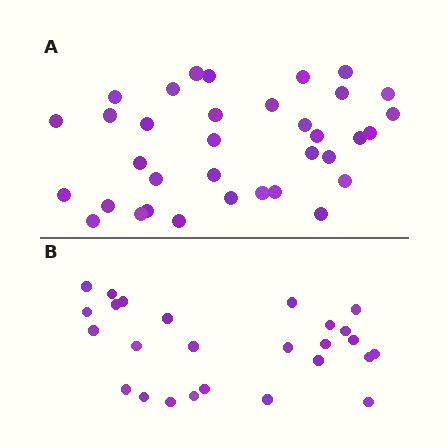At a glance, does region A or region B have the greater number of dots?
Region A (the top region) has more dots.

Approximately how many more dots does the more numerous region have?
Region A has roughly 8 or so more dots than region B.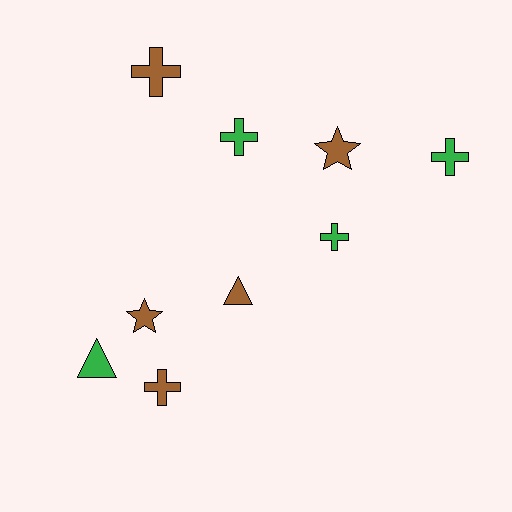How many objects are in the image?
There are 9 objects.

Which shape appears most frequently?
Cross, with 5 objects.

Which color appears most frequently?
Brown, with 5 objects.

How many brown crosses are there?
There are 2 brown crosses.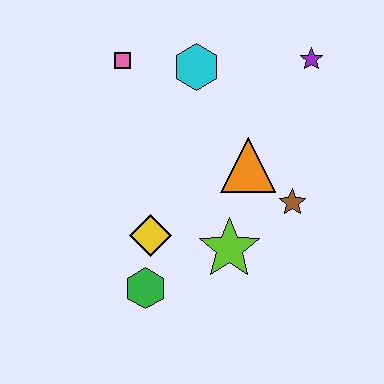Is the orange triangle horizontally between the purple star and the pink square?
Yes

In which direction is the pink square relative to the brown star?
The pink square is to the left of the brown star.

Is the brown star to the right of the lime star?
Yes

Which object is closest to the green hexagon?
The yellow diamond is closest to the green hexagon.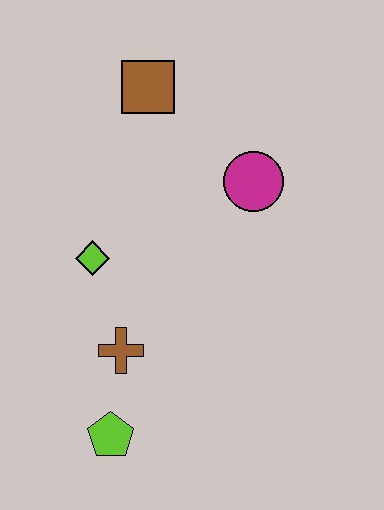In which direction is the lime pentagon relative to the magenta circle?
The lime pentagon is below the magenta circle.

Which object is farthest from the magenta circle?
The lime pentagon is farthest from the magenta circle.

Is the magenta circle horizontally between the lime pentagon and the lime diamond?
No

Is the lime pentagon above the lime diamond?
No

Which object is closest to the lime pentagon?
The brown cross is closest to the lime pentagon.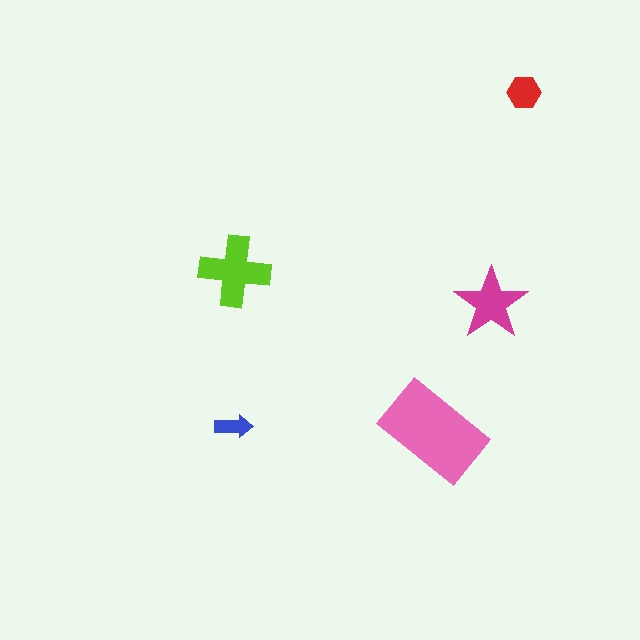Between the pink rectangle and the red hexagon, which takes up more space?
The pink rectangle.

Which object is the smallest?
The blue arrow.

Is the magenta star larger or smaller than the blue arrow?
Larger.